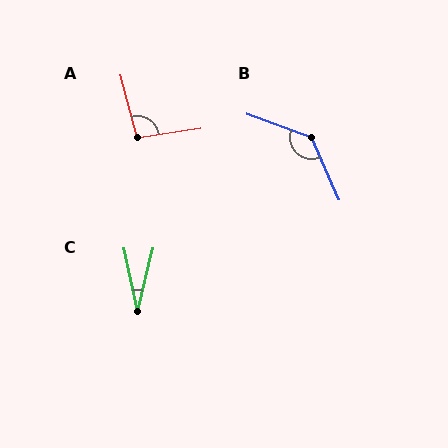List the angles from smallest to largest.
C (26°), A (96°), B (134°).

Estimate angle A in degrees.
Approximately 96 degrees.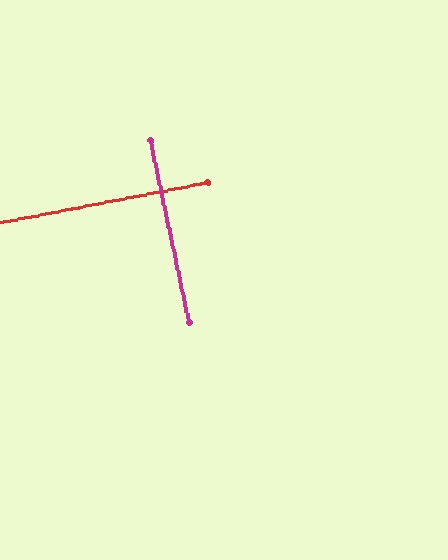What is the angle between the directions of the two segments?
Approximately 89 degrees.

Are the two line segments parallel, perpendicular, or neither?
Perpendicular — they meet at approximately 89°.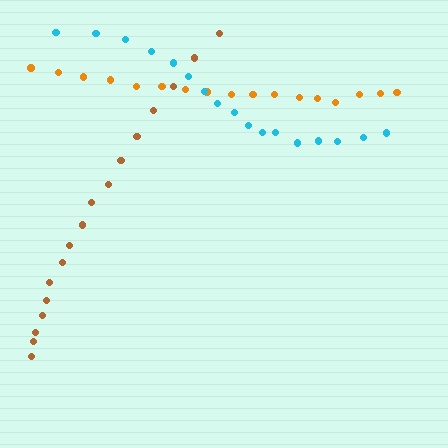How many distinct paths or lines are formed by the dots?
There are 3 distinct paths.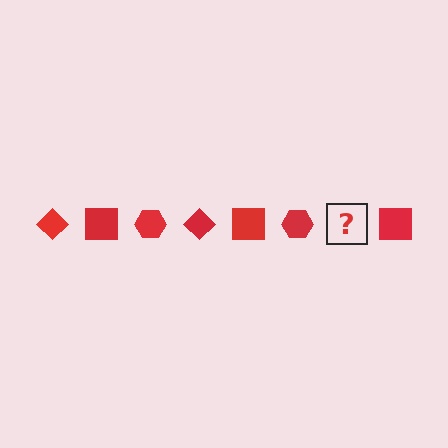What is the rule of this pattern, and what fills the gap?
The rule is that the pattern cycles through diamond, square, hexagon shapes in red. The gap should be filled with a red diamond.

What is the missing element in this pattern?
The missing element is a red diamond.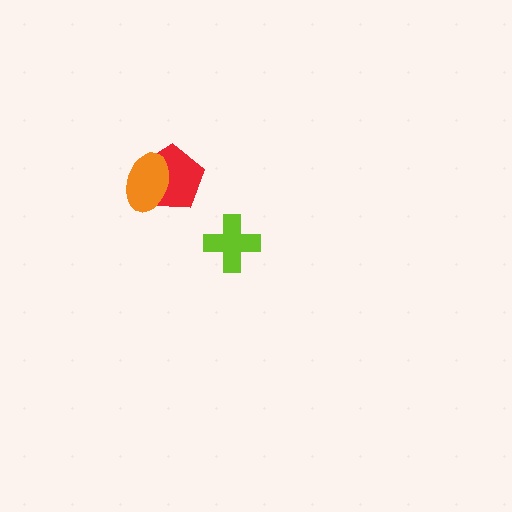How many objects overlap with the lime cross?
0 objects overlap with the lime cross.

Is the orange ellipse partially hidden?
No, no other shape covers it.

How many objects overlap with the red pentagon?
1 object overlaps with the red pentagon.